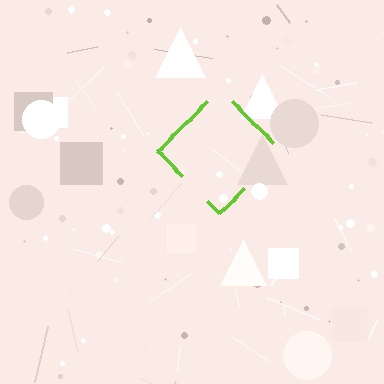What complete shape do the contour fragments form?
The contour fragments form a diamond.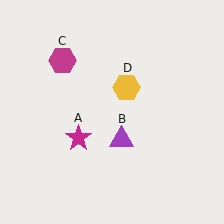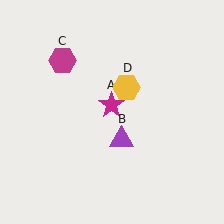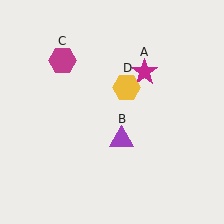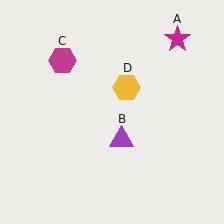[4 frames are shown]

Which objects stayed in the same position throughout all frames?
Purple triangle (object B) and magenta hexagon (object C) and yellow hexagon (object D) remained stationary.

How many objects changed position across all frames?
1 object changed position: magenta star (object A).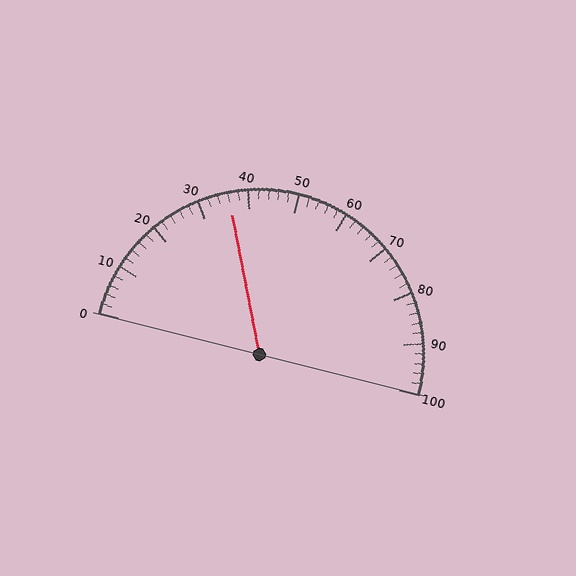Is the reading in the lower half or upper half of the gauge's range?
The reading is in the lower half of the range (0 to 100).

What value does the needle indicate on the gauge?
The needle indicates approximately 36.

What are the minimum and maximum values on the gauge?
The gauge ranges from 0 to 100.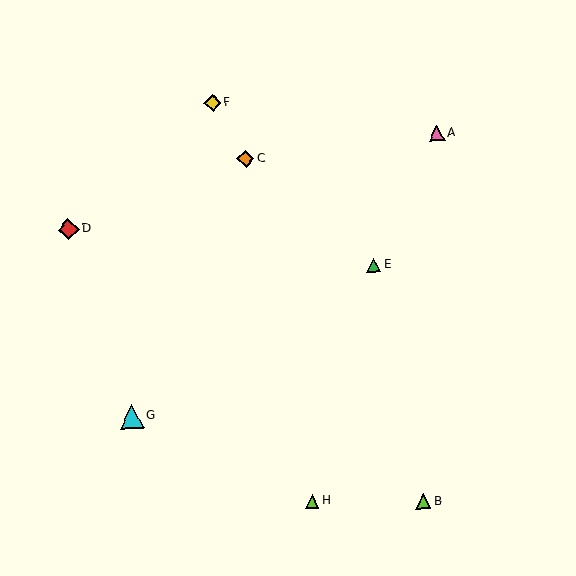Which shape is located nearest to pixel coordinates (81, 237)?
The red diamond (labeled D) at (68, 229) is nearest to that location.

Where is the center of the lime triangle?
The center of the lime triangle is at (312, 501).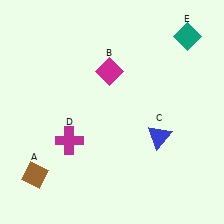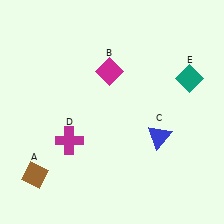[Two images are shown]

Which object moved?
The teal diamond (E) moved down.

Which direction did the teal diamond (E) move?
The teal diamond (E) moved down.